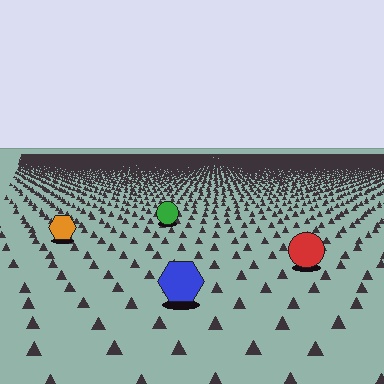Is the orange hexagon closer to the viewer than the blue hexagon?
No. The blue hexagon is closer — you can tell from the texture gradient: the ground texture is coarser near it.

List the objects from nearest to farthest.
From nearest to farthest: the blue hexagon, the red circle, the orange hexagon, the green circle.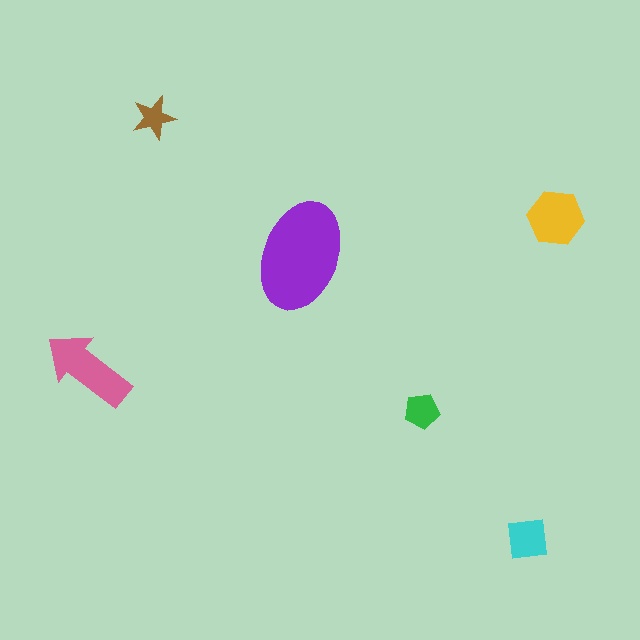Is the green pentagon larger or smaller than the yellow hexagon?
Smaller.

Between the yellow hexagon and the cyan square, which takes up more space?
The yellow hexagon.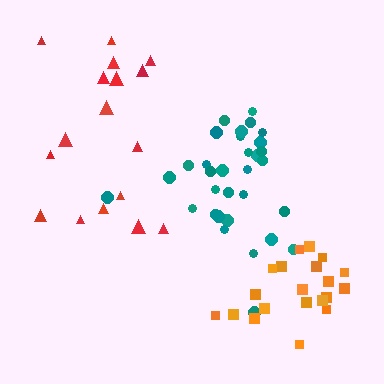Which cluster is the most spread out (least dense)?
Red.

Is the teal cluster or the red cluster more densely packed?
Teal.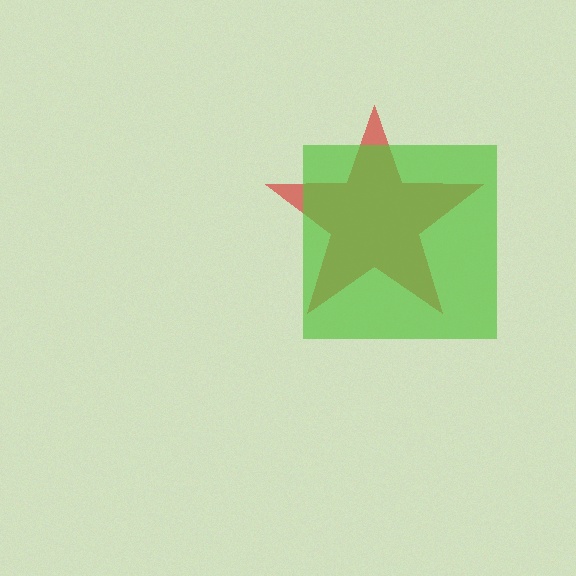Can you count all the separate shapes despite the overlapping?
Yes, there are 2 separate shapes.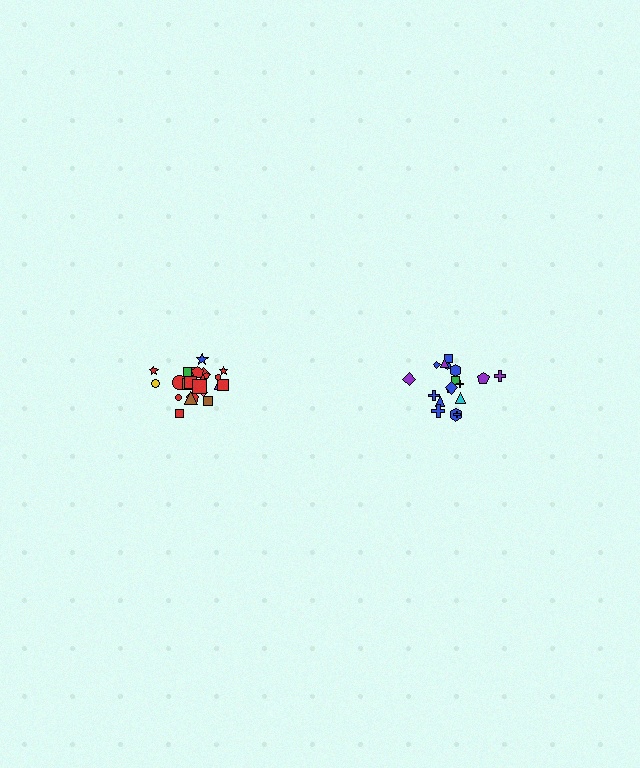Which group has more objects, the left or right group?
The left group.